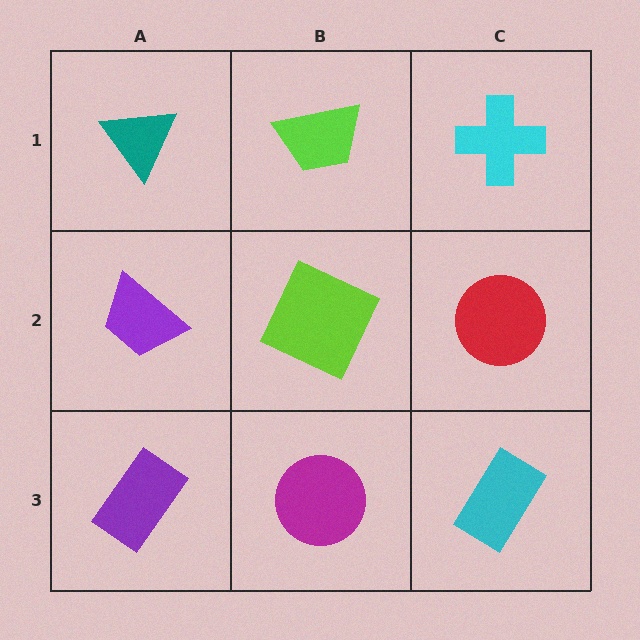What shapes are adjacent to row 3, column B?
A lime square (row 2, column B), a purple rectangle (row 3, column A), a cyan rectangle (row 3, column C).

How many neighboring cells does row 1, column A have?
2.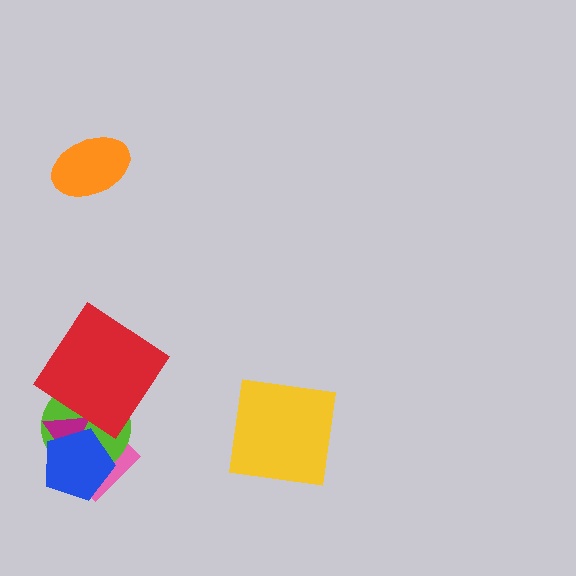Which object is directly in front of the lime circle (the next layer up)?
The magenta triangle is directly in front of the lime circle.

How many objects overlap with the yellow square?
0 objects overlap with the yellow square.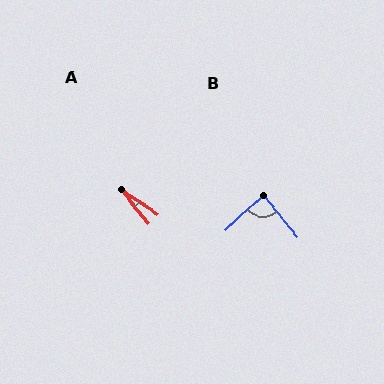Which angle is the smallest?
A, at approximately 17 degrees.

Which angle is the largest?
B, at approximately 86 degrees.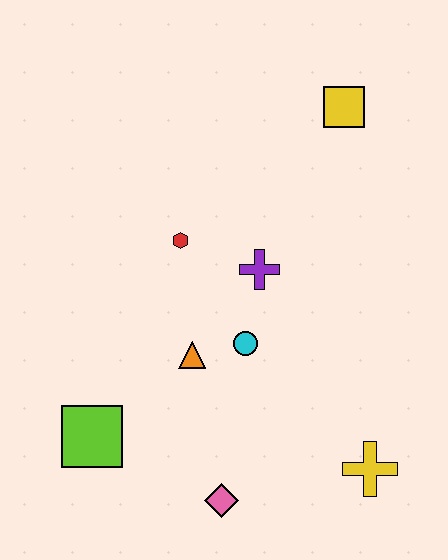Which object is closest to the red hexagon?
The purple cross is closest to the red hexagon.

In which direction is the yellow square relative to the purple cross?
The yellow square is above the purple cross.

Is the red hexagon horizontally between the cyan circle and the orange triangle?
No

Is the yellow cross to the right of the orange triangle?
Yes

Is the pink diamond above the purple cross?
No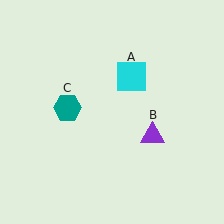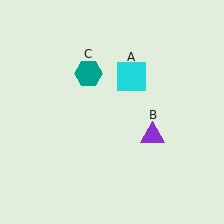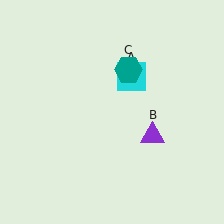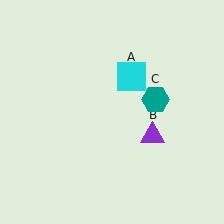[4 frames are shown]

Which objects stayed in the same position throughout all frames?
Cyan square (object A) and purple triangle (object B) remained stationary.